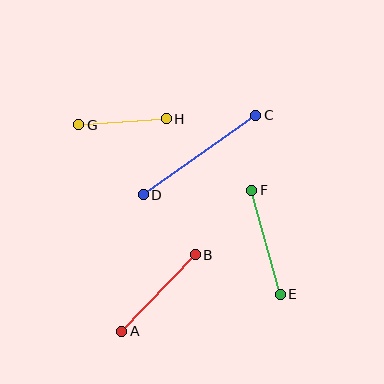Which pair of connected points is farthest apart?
Points C and D are farthest apart.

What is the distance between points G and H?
The distance is approximately 88 pixels.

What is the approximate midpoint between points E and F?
The midpoint is at approximately (266, 242) pixels.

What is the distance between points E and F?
The distance is approximately 108 pixels.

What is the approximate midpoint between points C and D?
The midpoint is at approximately (200, 155) pixels.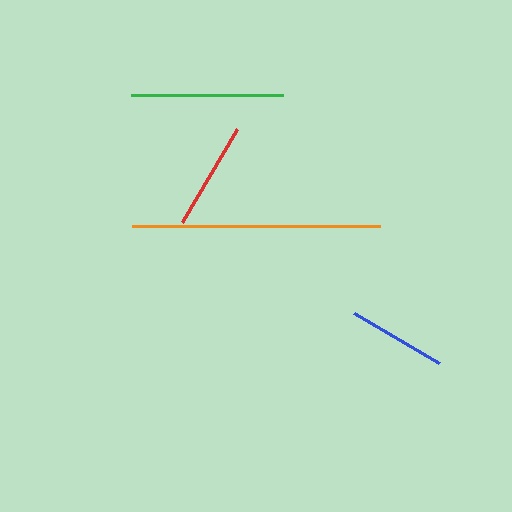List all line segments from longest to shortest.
From longest to shortest: orange, green, red, blue.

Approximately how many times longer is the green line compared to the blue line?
The green line is approximately 1.5 times the length of the blue line.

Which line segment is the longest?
The orange line is the longest at approximately 248 pixels.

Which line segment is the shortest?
The blue line is the shortest at approximately 99 pixels.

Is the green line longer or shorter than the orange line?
The orange line is longer than the green line.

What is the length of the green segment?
The green segment is approximately 152 pixels long.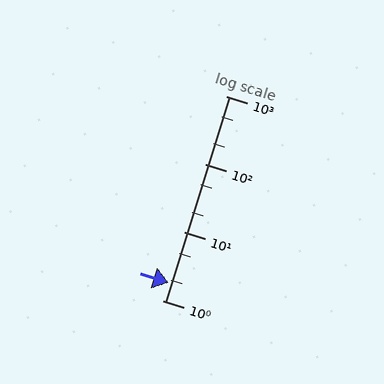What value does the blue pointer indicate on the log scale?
The pointer indicates approximately 1.8.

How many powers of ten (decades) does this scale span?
The scale spans 3 decades, from 1 to 1000.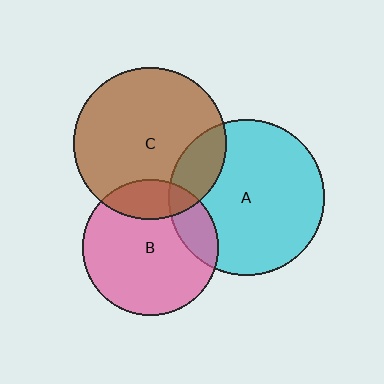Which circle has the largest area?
Circle A (cyan).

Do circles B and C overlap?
Yes.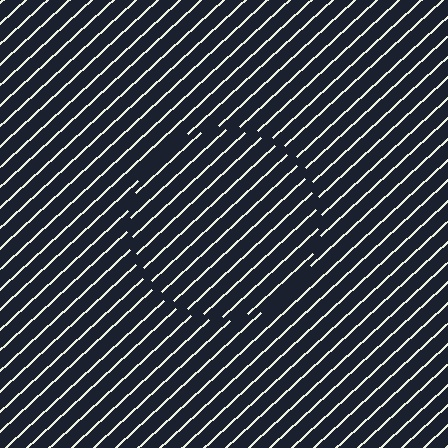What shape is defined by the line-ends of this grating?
An illusory circle. The interior of the shape contains the same grating, shifted by half a period — the contour is defined by the phase discontinuity where line-ends from the inner and outer gratings abut.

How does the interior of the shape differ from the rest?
The interior of the shape contains the same grating, shifted by half a period — the contour is defined by the phase discontinuity where line-ends from the inner and outer gratings abut.